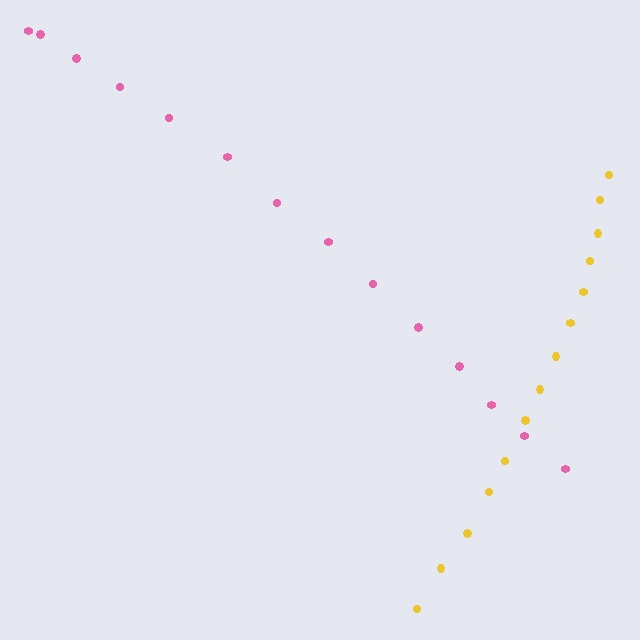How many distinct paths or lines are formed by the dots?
There are 2 distinct paths.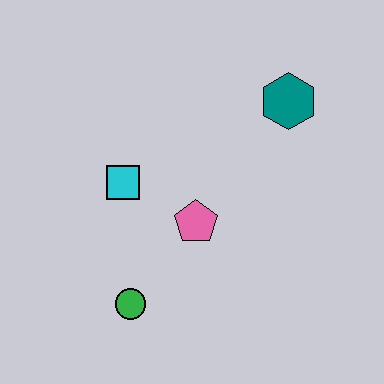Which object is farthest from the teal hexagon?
The green circle is farthest from the teal hexagon.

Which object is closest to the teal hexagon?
The pink pentagon is closest to the teal hexagon.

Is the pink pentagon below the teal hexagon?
Yes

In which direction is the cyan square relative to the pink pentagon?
The cyan square is to the left of the pink pentagon.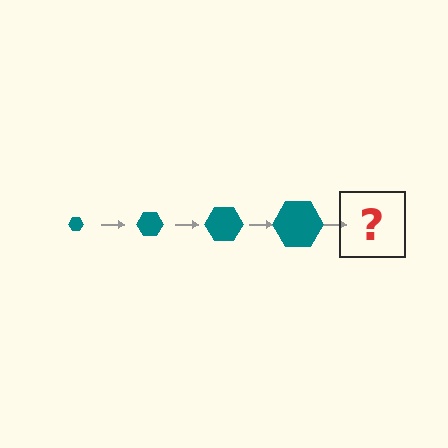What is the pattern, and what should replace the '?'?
The pattern is that the hexagon gets progressively larger each step. The '?' should be a teal hexagon, larger than the previous one.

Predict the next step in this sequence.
The next step is a teal hexagon, larger than the previous one.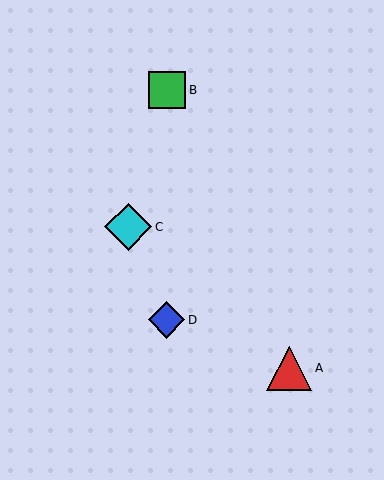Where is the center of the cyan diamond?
The center of the cyan diamond is at (128, 227).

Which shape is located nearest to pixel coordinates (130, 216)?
The cyan diamond (labeled C) at (128, 227) is nearest to that location.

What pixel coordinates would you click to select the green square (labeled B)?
Click at (167, 90) to select the green square B.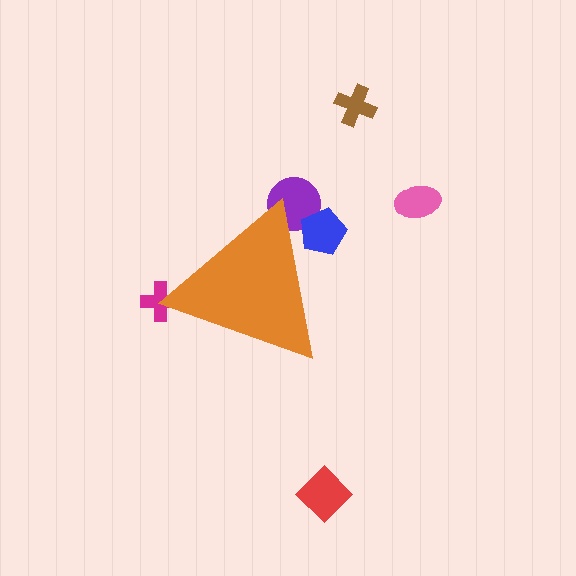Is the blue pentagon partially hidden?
Yes, the blue pentagon is partially hidden behind the orange triangle.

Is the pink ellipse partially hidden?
No, the pink ellipse is fully visible.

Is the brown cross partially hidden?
No, the brown cross is fully visible.